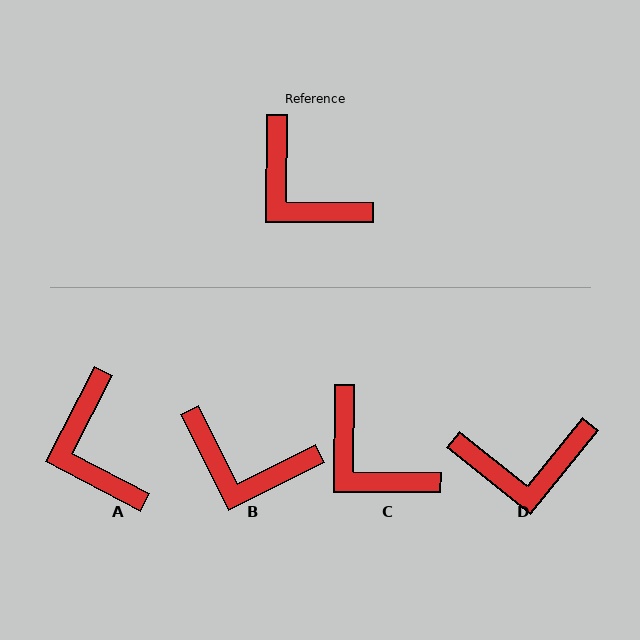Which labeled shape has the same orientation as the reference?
C.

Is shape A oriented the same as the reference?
No, it is off by about 27 degrees.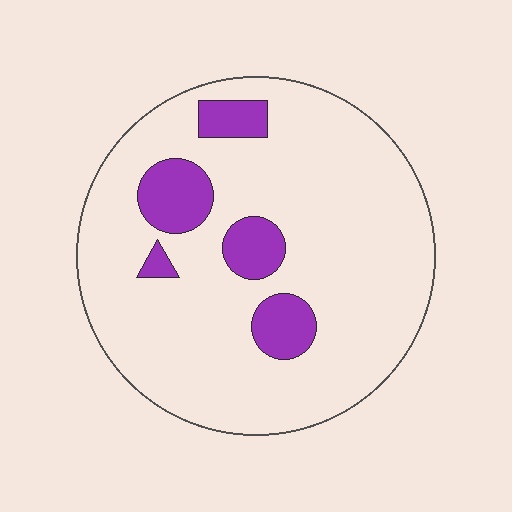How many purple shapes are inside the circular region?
5.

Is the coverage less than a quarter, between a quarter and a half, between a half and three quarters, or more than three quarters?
Less than a quarter.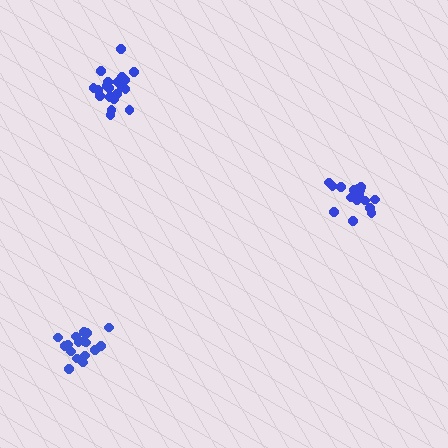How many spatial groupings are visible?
There are 3 spatial groupings.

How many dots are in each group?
Group 1: 20 dots, Group 2: 17 dots, Group 3: 17 dots (54 total).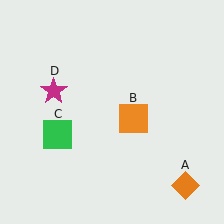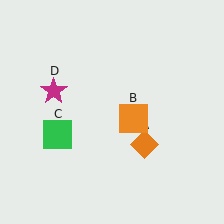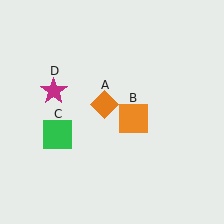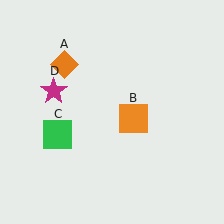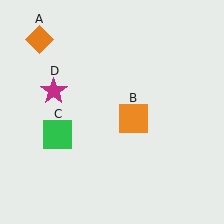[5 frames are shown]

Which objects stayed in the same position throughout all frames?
Orange square (object B) and green square (object C) and magenta star (object D) remained stationary.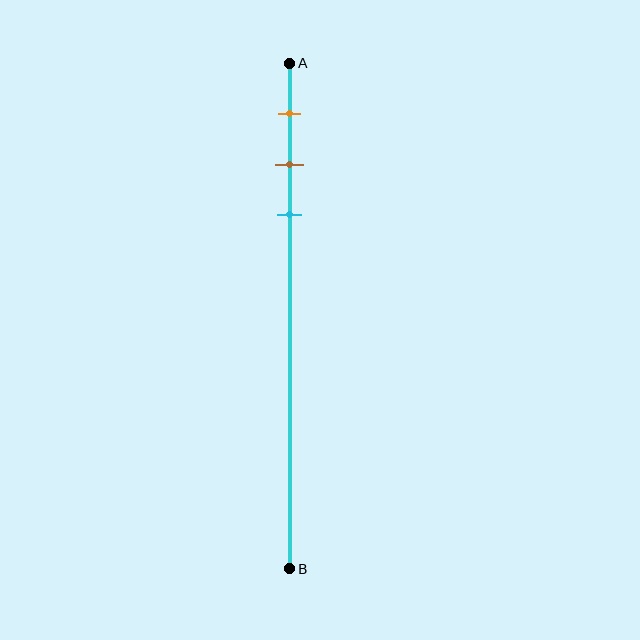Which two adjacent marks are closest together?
The brown and cyan marks are the closest adjacent pair.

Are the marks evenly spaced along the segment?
Yes, the marks are approximately evenly spaced.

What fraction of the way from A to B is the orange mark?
The orange mark is approximately 10% (0.1) of the way from A to B.